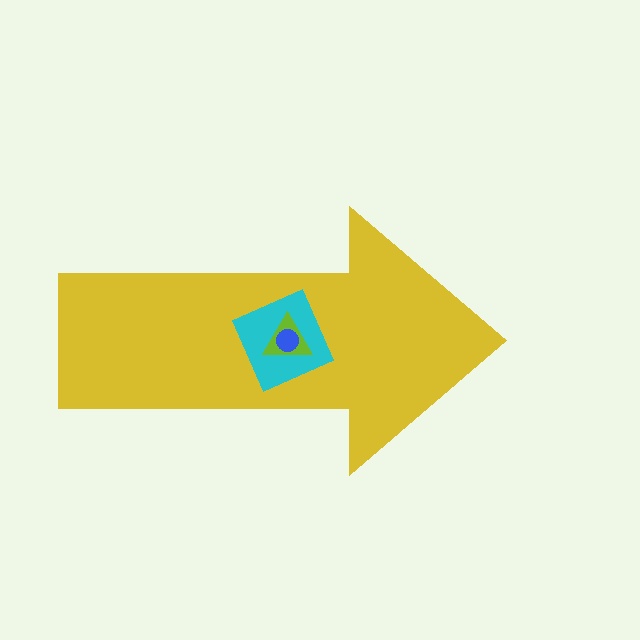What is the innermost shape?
The blue circle.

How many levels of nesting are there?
4.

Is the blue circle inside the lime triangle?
Yes.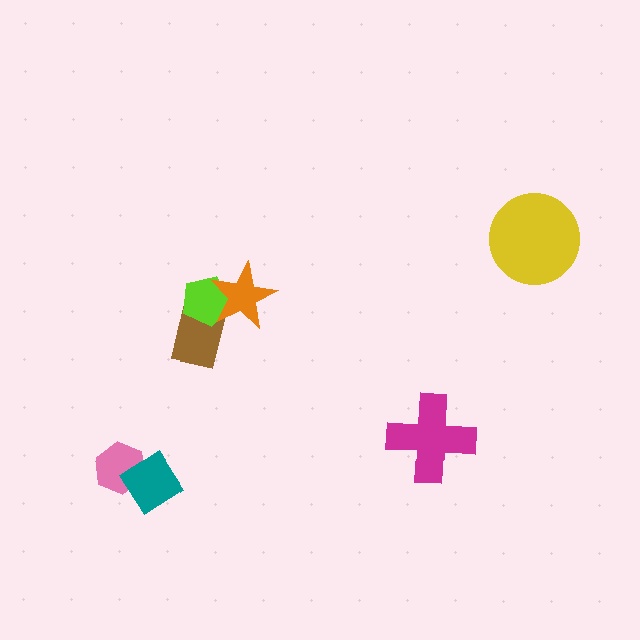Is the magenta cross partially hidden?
No, no other shape covers it.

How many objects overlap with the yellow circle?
0 objects overlap with the yellow circle.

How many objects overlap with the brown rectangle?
2 objects overlap with the brown rectangle.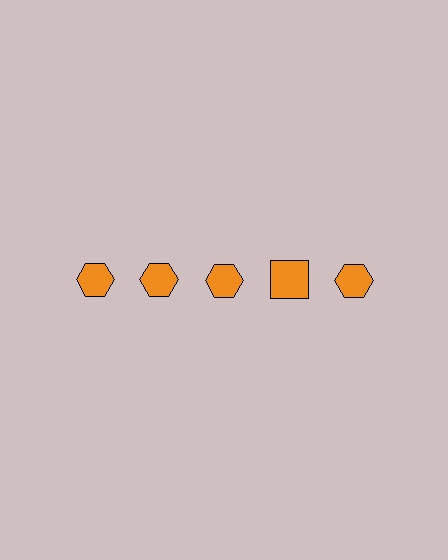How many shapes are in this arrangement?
There are 5 shapes arranged in a grid pattern.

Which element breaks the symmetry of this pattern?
The orange square in the top row, second from right column breaks the symmetry. All other shapes are orange hexagons.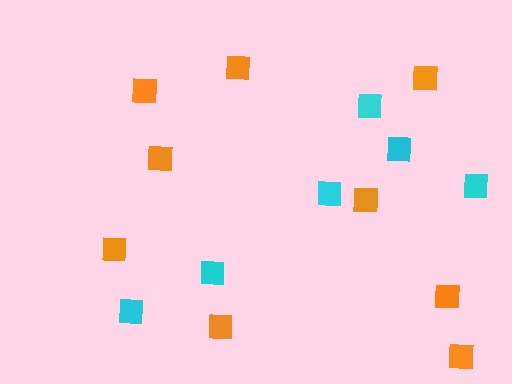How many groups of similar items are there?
There are 2 groups: one group of orange squares (9) and one group of cyan squares (6).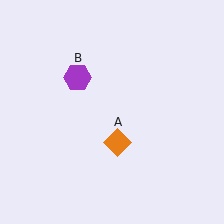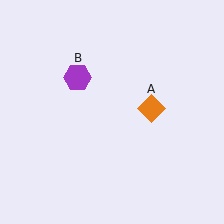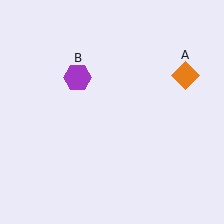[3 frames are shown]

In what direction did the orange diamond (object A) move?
The orange diamond (object A) moved up and to the right.